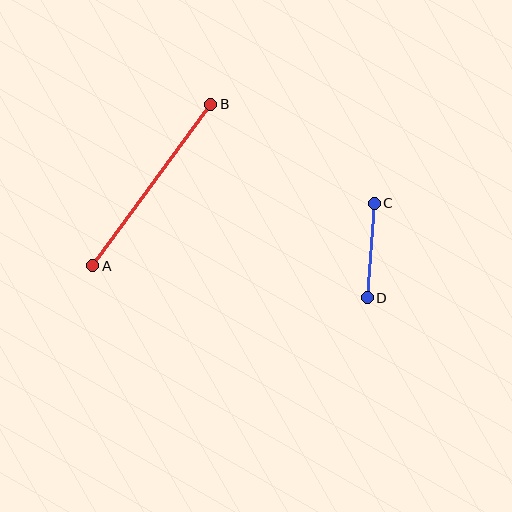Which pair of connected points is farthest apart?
Points A and B are farthest apart.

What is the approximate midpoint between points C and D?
The midpoint is at approximately (371, 250) pixels.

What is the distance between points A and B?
The distance is approximately 200 pixels.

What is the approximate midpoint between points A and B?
The midpoint is at approximately (152, 185) pixels.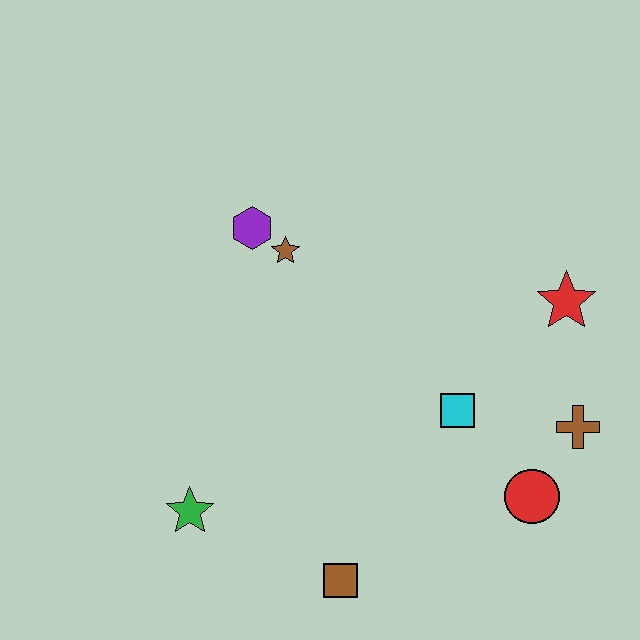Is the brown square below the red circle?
Yes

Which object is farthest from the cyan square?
The green star is farthest from the cyan square.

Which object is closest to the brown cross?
The red circle is closest to the brown cross.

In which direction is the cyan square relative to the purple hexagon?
The cyan square is to the right of the purple hexagon.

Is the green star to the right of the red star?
No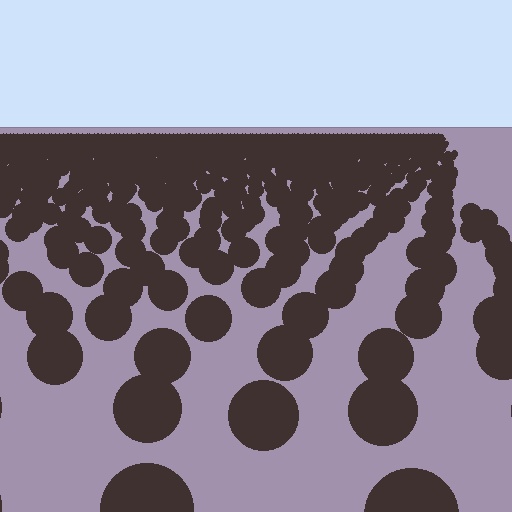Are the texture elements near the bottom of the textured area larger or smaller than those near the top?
Larger. Near the bottom, elements are closer to the viewer and appear at a bigger on-screen size.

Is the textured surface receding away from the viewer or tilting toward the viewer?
The surface is receding away from the viewer. Texture elements get smaller and denser toward the top.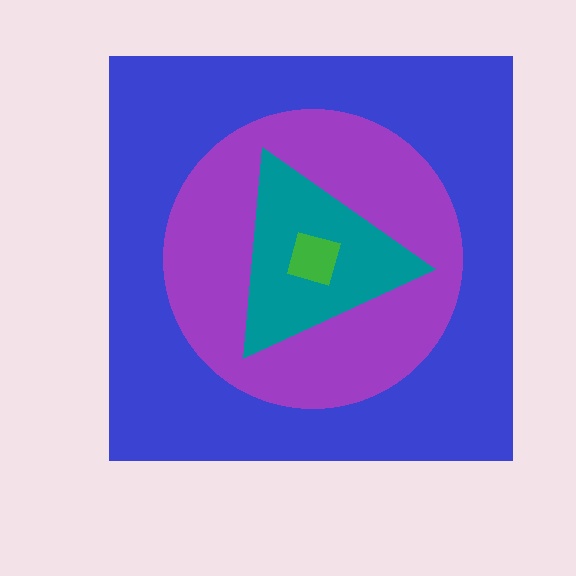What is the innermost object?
The green diamond.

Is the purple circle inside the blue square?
Yes.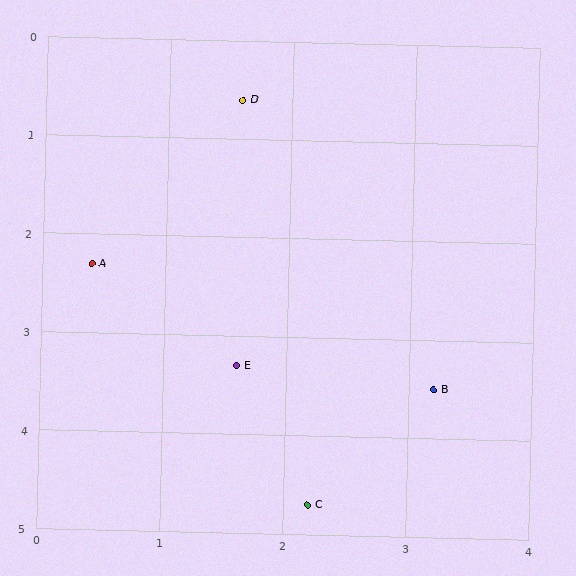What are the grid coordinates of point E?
Point E is at approximately (1.6, 3.3).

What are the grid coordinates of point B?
Point B is at approximately (3.2, 3.5).